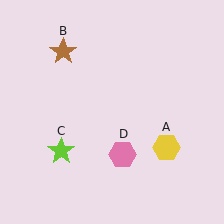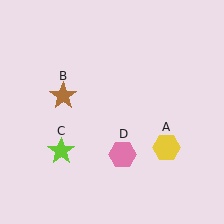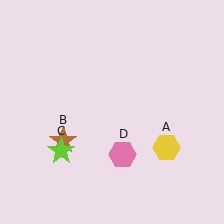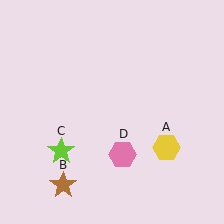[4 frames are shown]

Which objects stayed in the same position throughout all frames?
Yellow hexagon (object A) and lime star (object C) and pink hexagon (object D) remained stationary.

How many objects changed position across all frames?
1 object changed position: brown star (object B).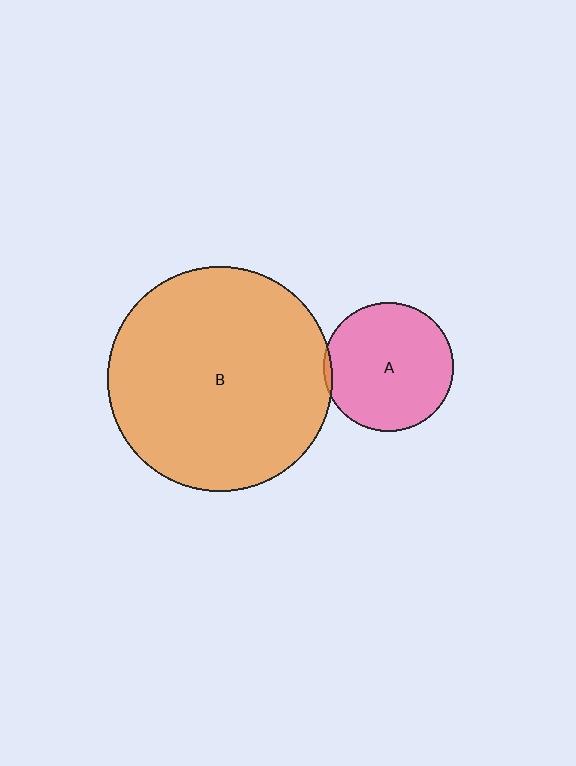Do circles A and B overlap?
Yes.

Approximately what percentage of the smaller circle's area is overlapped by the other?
Approximately 5%.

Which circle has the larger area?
Circle B (orange).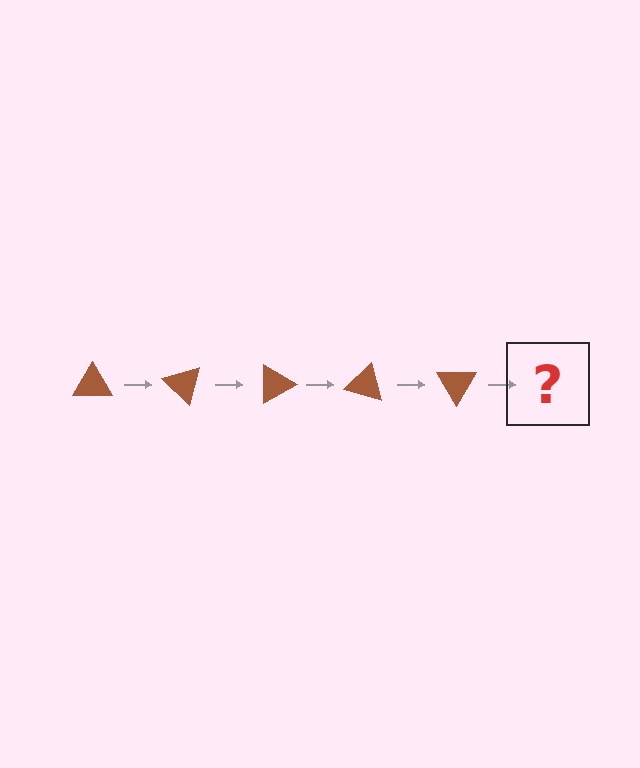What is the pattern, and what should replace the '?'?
The pattern is that the triangle rotates 45 degrees each step. The '?' should be a brown triangle rotated 225 degrees.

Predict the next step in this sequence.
The next step is a brown triangle rotated 225 degrees.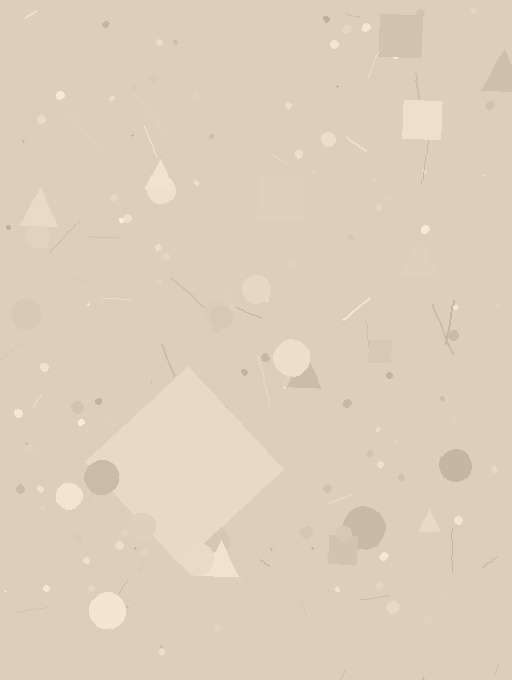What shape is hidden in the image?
A diamond is hidden in the image.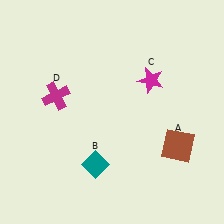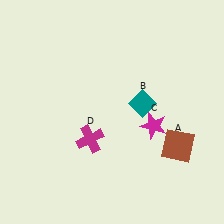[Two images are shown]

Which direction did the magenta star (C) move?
The magenta star (C) moved down.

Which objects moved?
The objects that moved are: the teal diamond (B), the magenta star (C), the magenta cross (D).